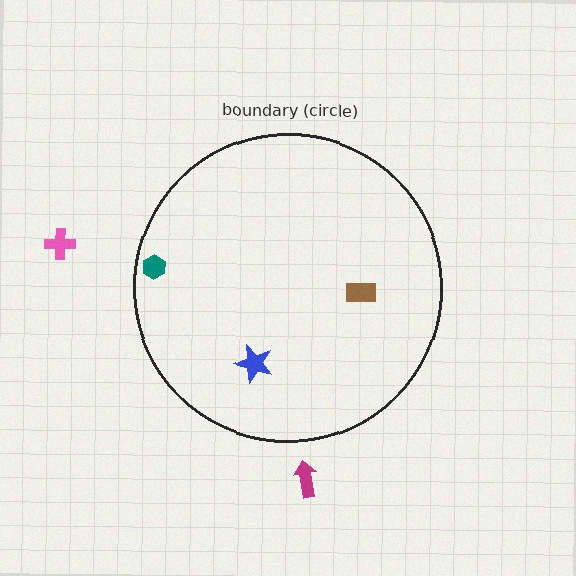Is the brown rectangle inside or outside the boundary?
Inside.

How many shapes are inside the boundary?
3 inside, 2 outside.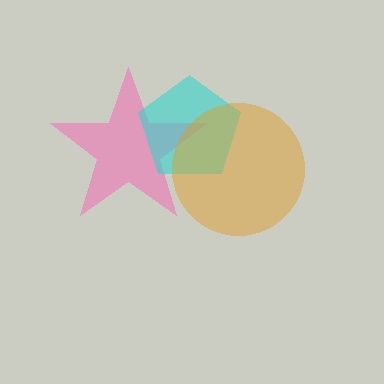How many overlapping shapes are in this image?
There are 3 overlapping shapes in the image.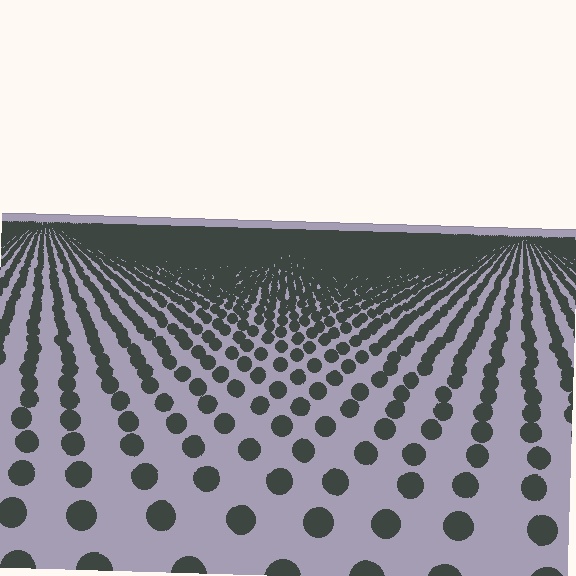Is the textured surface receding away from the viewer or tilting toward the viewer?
The surface is receding away from the viewer. Texture elements get smaller and denser toward the top.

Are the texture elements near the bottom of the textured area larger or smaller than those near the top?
Larger. Near the bottom, elements are closer to the viewer and appear at a bigger on-screen size.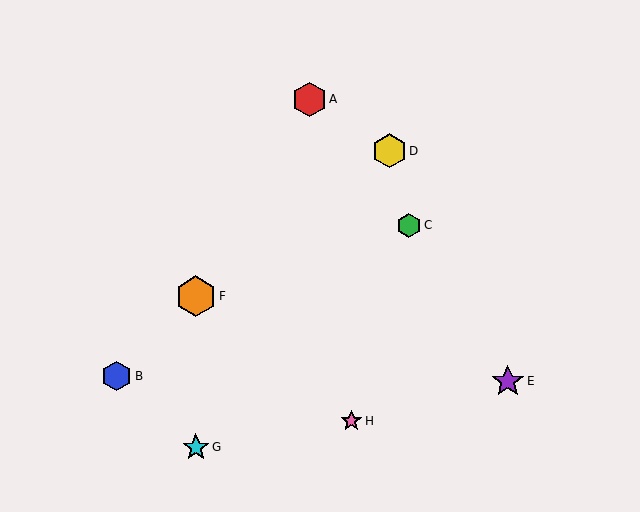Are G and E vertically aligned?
No, G is at x≈196 and E is at x≈508.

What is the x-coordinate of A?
Object A is at x≈309.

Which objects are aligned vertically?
Objects F, G are aligned vertically.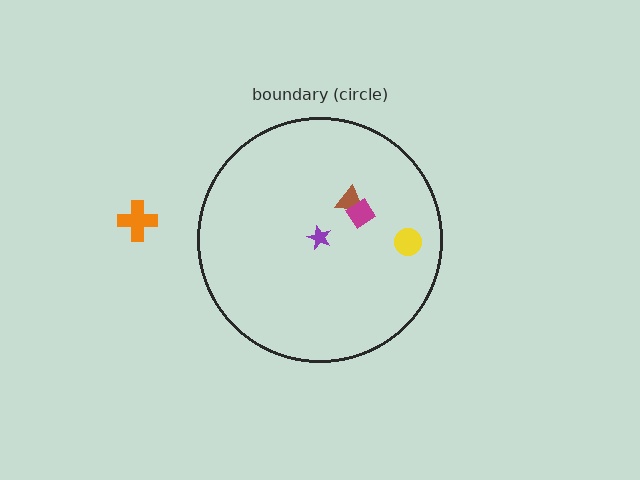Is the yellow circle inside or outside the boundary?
Inside.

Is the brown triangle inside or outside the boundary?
Inside.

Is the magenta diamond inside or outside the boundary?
Inside.